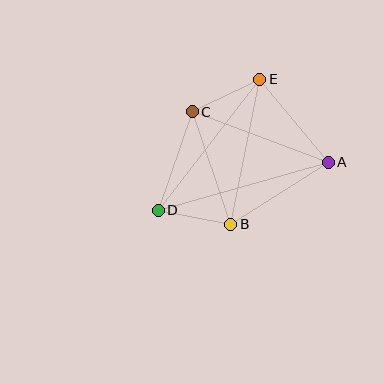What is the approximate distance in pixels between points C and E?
The distance between C and E is approximately 75 pixels.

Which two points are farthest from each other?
Points A and D are farthest from each other.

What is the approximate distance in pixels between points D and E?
The distance between D and E is approximately 166 pixels.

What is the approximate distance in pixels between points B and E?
The distance between B and E is approximately 148 pixels.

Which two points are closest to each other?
Points B and D are closest to each other.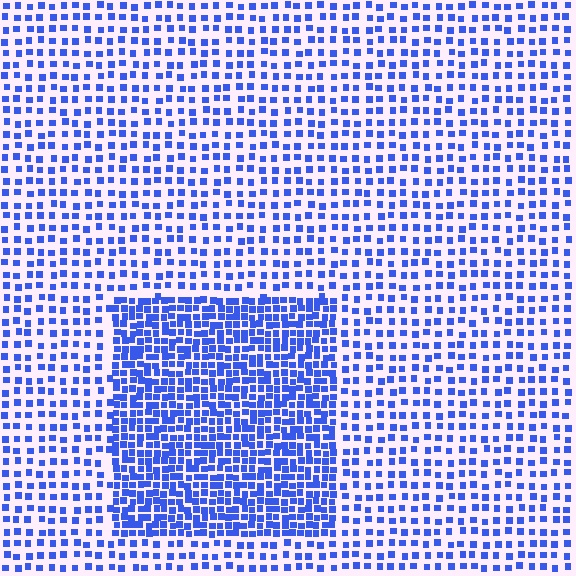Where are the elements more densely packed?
The elements are more densely packed inside the rectangle boundary.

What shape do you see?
I see a rectangle.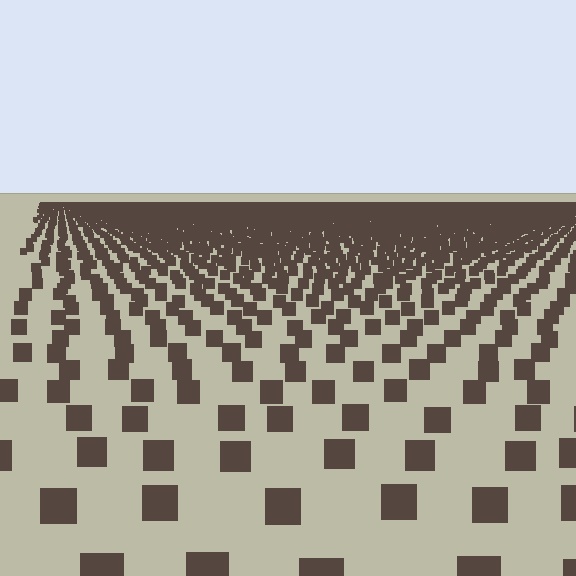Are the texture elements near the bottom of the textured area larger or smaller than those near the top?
Larger. Near the bottom, elements are closer to the viewer and appear at a bigger on-screen size.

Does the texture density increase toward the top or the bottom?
Density increases toward the top.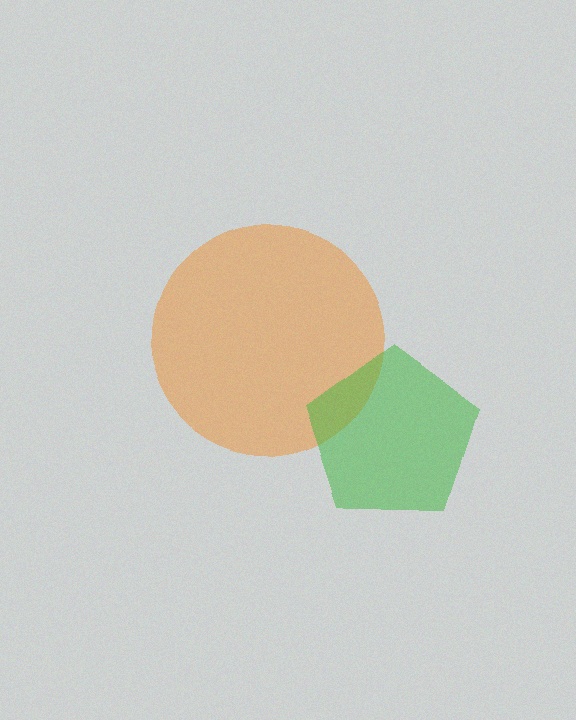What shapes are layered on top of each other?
The layered shapes are: an orange circle, a green pentagon.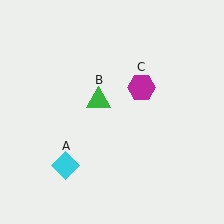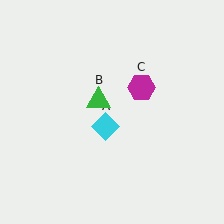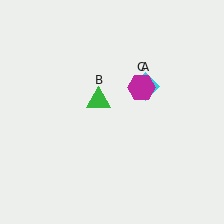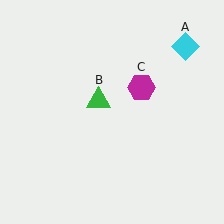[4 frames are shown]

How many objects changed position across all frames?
1 object changed position: cyan diamond (object A).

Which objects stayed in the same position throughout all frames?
Green triangle (object B) and magenta hexagon (object C) remained stationary.